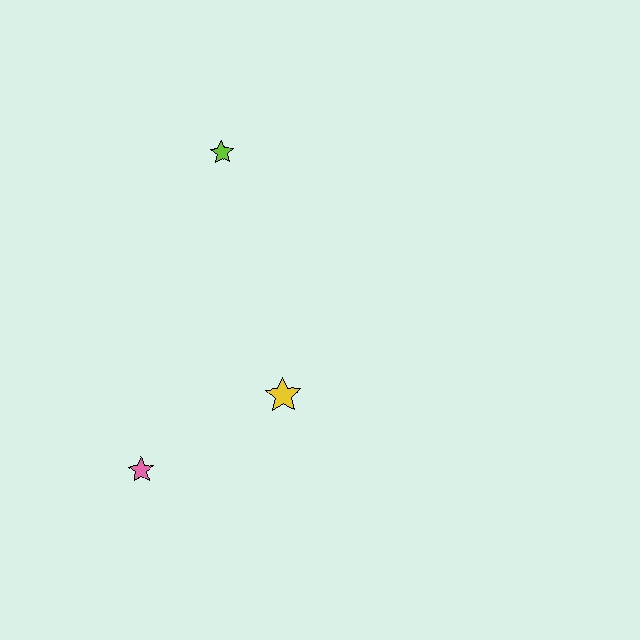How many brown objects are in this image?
There are no brown objects.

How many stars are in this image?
There are 3 stars.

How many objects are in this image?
There are 3 objects.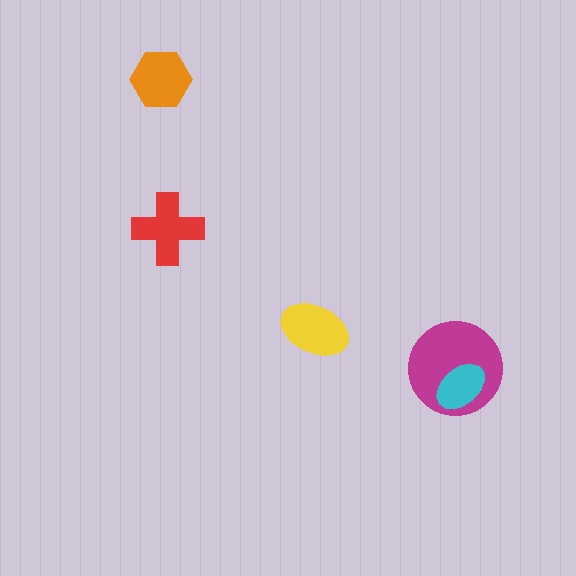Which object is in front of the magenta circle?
The cyan ellipse is in front of the magenta circle.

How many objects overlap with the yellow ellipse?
0 objects overlap with the yellow ellipse.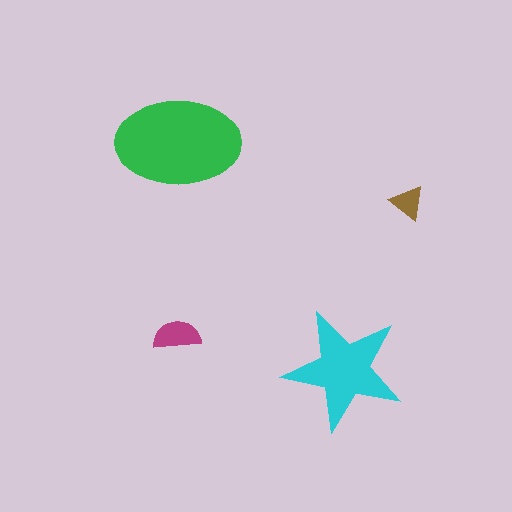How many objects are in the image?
There are 4 objects in the image.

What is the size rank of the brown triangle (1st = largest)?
4th.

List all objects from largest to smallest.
The green ellipse, the cyan star, the magenta semicircle, the brown triangle.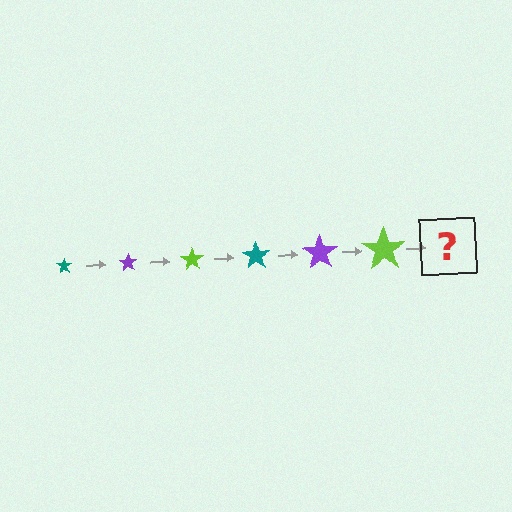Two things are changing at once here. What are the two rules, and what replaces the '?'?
The two rules are that the star grows larger each step and the color cycles through teal, purple, and lime. The '?' should be a teal star, larger than the previous one.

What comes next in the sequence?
The next element should be a teal star, larger than the previous one.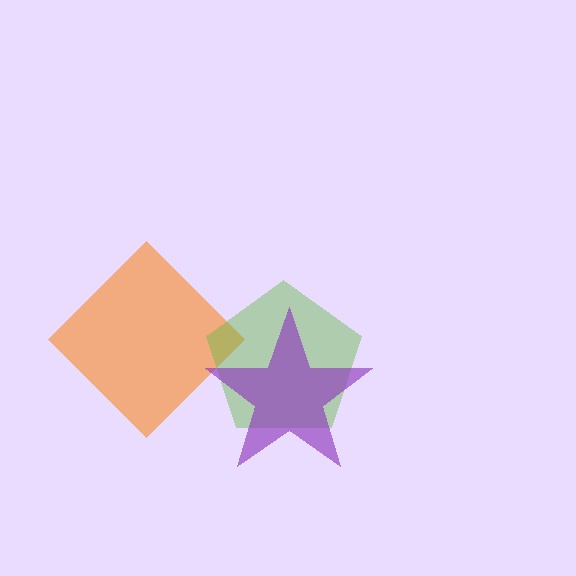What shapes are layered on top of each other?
The layered shapes are: an orange diamond, a lime pentagon, a purple star.